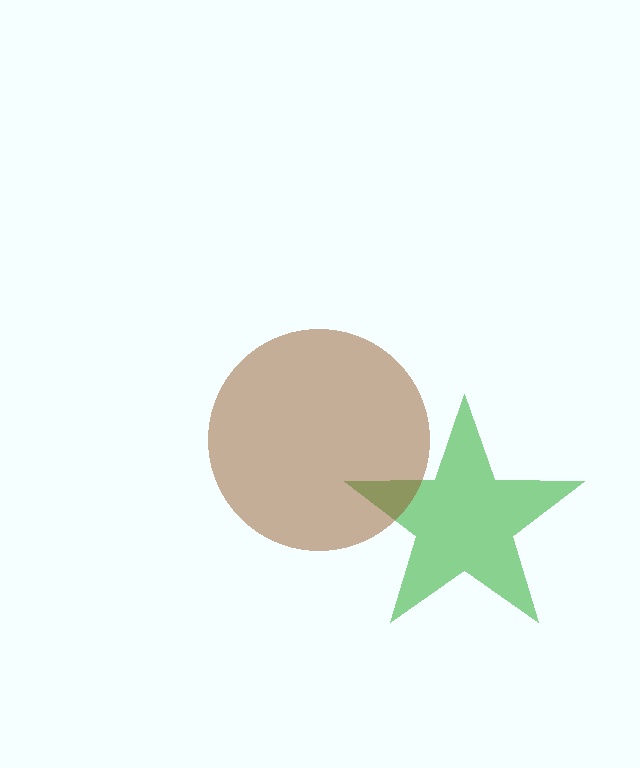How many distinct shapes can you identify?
There are 2 distinct shapes: a green star, a brown circle.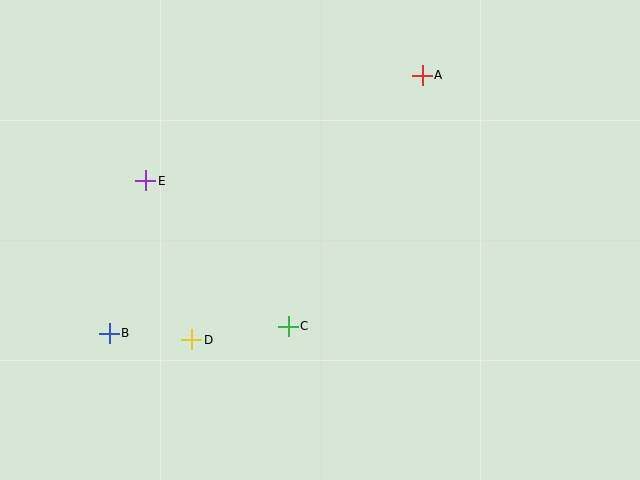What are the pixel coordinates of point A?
Point A is at (422, 75).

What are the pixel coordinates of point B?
Point B is at (109, 334).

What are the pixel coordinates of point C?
Point C is at (288, 326).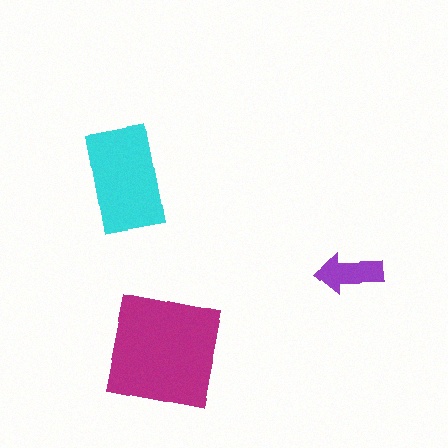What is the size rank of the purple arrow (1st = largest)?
3rd.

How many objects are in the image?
There are 3 objects in the image.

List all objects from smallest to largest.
The purple arrow, the cyan rectangle, the magenta square.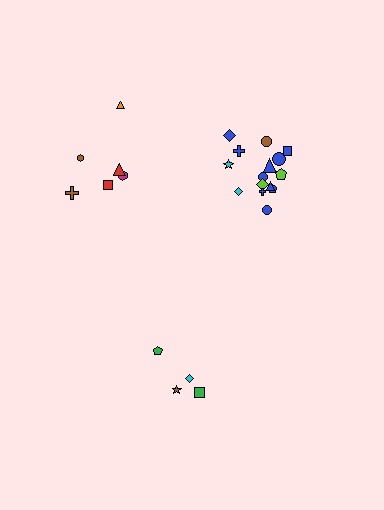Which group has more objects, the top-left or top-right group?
The top-right group.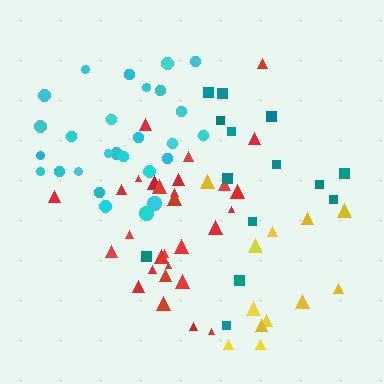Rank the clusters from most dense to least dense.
cyan, red, yellow, teal.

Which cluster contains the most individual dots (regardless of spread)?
Red (29).